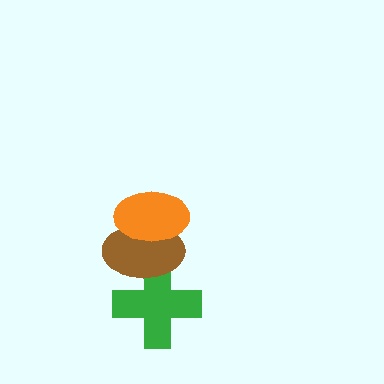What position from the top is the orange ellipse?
The orange ellipse is 1st from the top.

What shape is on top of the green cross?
The brown ellipse is on top of the green cross.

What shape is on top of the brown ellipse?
The orange ellipse is on top of the brown ellipse.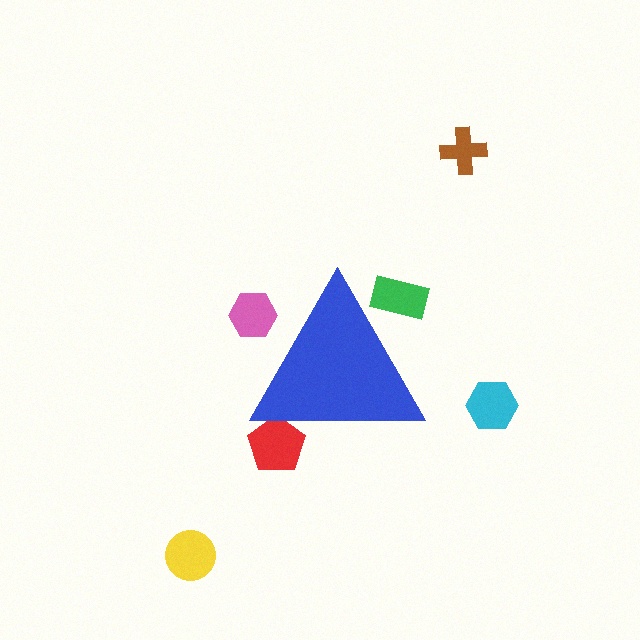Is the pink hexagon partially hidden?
Yes, the pink hexagon is partially hidden behind the blue triangle.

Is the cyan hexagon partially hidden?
No, the cyan hexagon is fully visible.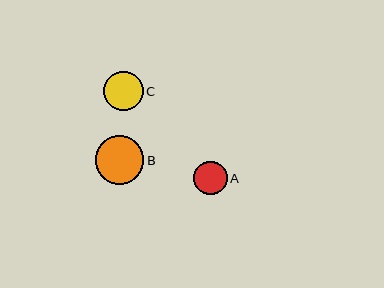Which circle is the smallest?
Circle A is the smallest with a size of approximately 33 pixels.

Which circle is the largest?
Circle B is the largest with a size of approximately 48 pixels.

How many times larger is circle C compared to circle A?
Circle C is approximately 1.2 times the size of circle A.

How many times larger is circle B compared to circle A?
Circle B is approximately 1.5 times the size of circle A.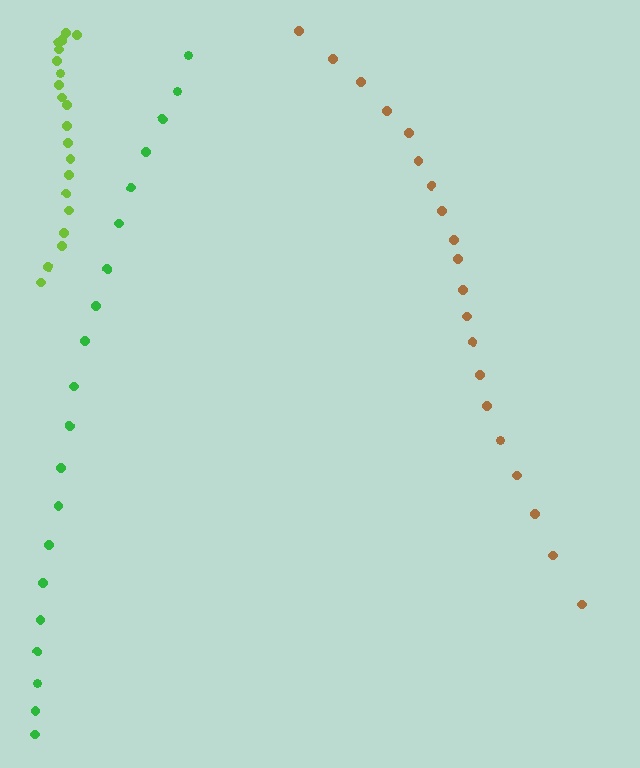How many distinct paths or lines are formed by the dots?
There are 3 distinct paths.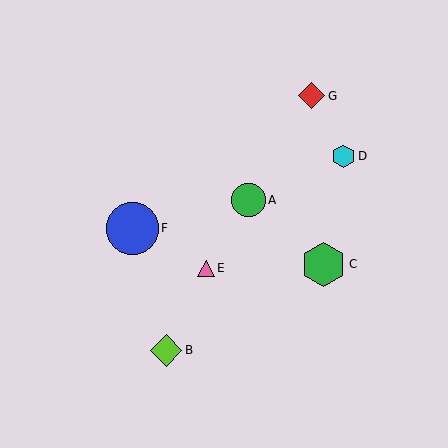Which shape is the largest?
The blue circle (labeled F) is the largest.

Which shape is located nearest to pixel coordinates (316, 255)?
The green hexagon (labeled C) at (323, 265) is nearest to that location.